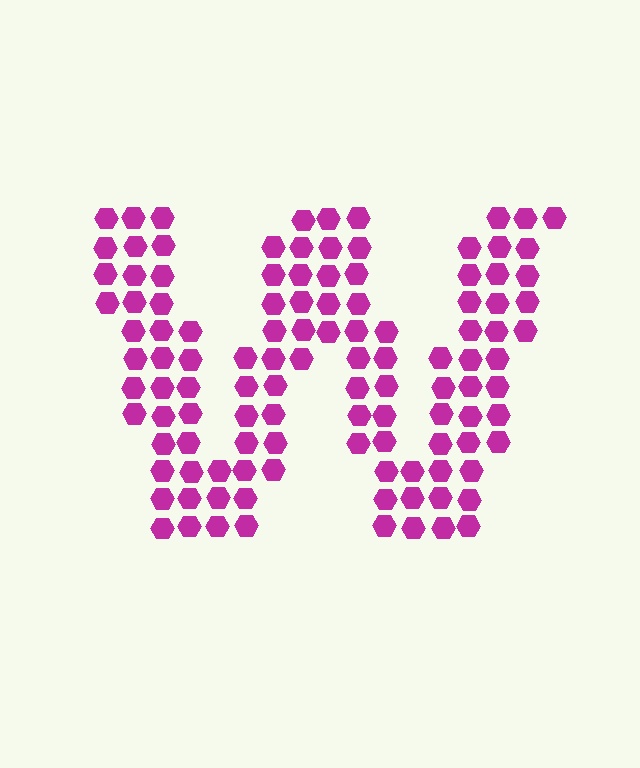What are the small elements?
The small elements are hexagons.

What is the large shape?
The large shape is the letter W.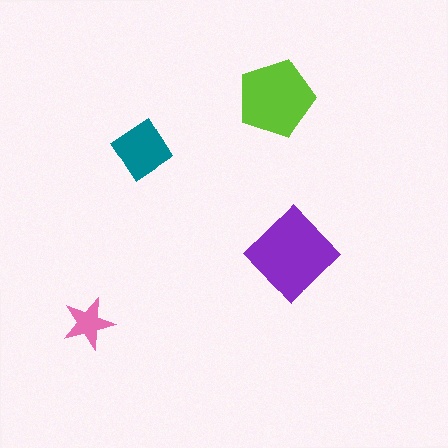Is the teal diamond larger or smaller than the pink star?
Larger.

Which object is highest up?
The lime pentagon is topmost.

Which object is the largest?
The purple diamond.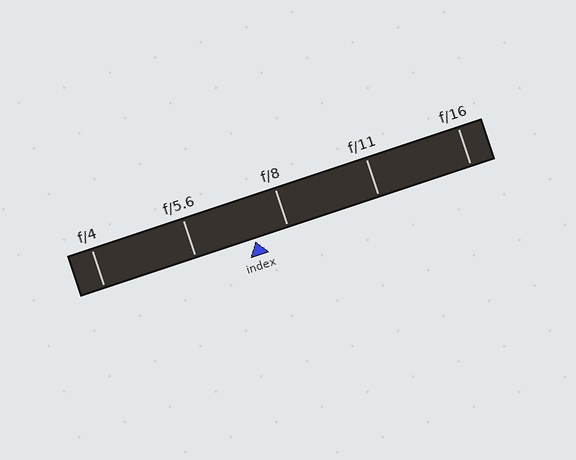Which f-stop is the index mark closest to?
The index mark is closest to f/8.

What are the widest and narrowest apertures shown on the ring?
The widest aperture shown is f/4 and the narrowest is f/16.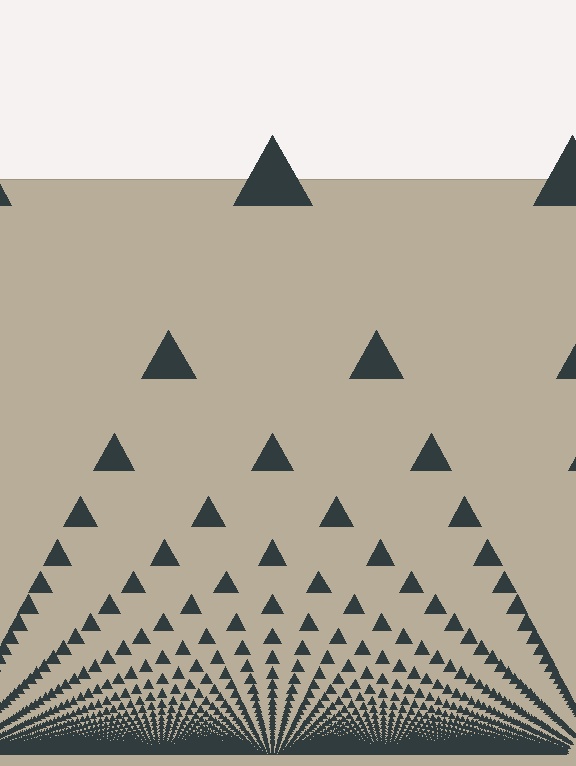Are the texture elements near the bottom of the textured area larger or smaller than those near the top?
Smaller. The gradient is inverted — elements near the bottom are smaller and denser.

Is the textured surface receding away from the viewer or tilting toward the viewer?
The surface appears to tilt toward the viewer. Texture elements get larger and sparser toward the top.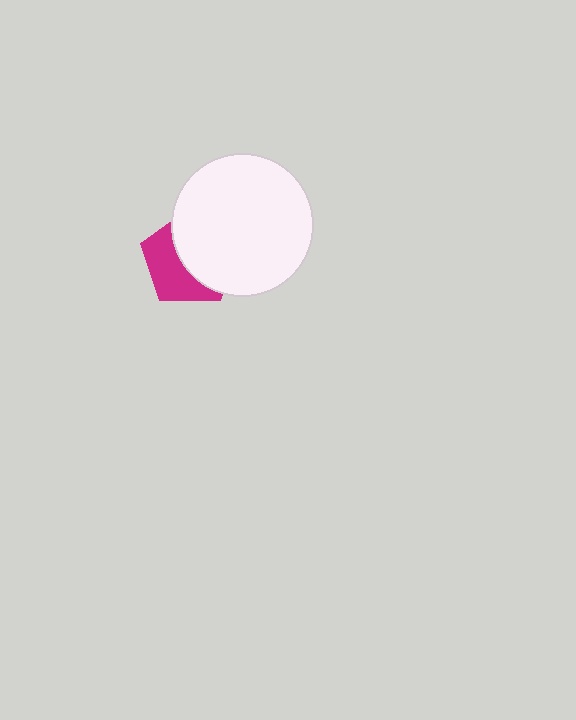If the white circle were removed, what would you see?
You would see the complete magenta pentagon.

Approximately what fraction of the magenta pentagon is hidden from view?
Roughly 55% of the magenta pentagon is hidden behind the white circle.